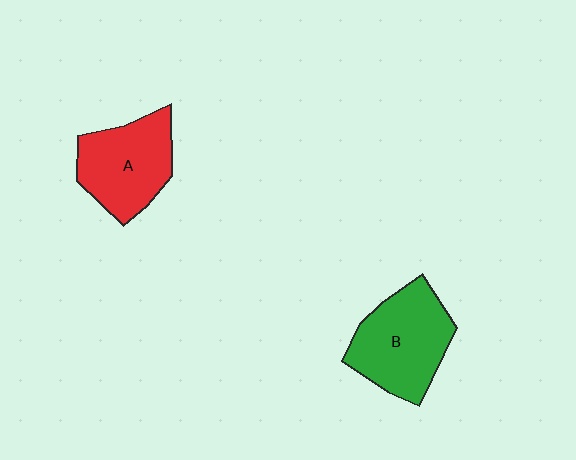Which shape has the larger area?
Shape B (green).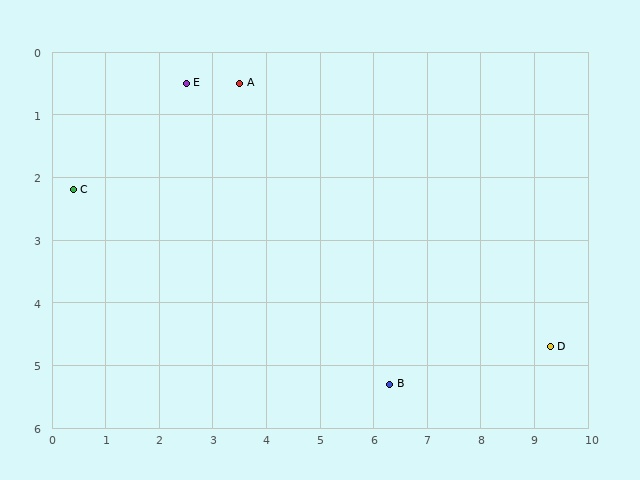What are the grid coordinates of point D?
Point D is at approximately (9.3, 4.7).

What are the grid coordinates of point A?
Point A is at approximately (3.5, 0.5).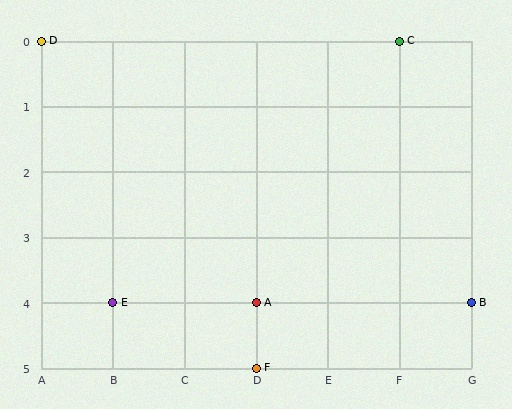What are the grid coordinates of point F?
Point F is at grid coordinates (D, 5).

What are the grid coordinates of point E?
Point E is at grid coordinates (B, 4).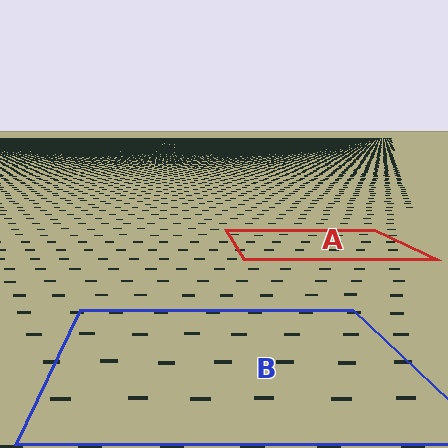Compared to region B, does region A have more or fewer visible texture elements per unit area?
Region A has more texture elements per unit area — they are packed more densely because it is farther away.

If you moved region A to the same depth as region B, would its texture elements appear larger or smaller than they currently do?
They would appear larger. At a closer depth, the same texture elements are projected at a bigger on-screen size.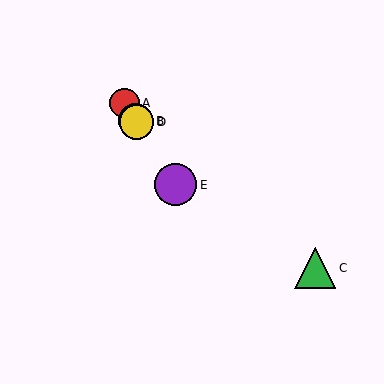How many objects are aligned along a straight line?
4 objects (A, B, D, E) are aligned along a straight line.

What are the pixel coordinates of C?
Object C is at (315, 268).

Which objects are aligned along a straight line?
Objects A, B, D, E are aligned along a straight line.